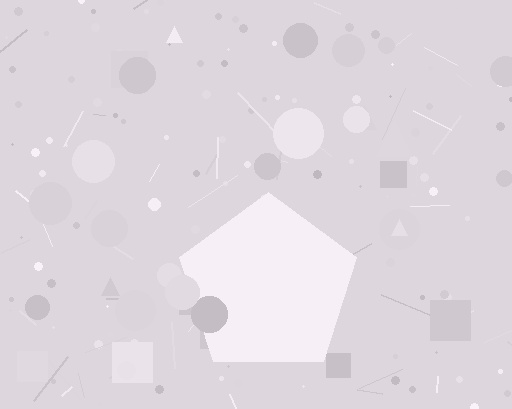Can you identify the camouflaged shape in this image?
The camouflaged shape is a pentagon.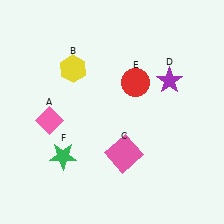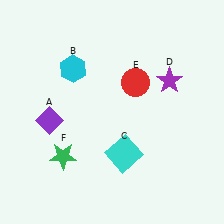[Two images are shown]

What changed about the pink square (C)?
In Image 1, C is pink. In Image 2, it changed to cyan.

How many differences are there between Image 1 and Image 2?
There are 3 differences between the two images.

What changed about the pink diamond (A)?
In Image 1, A is pink. In Image 2, it changed to purple.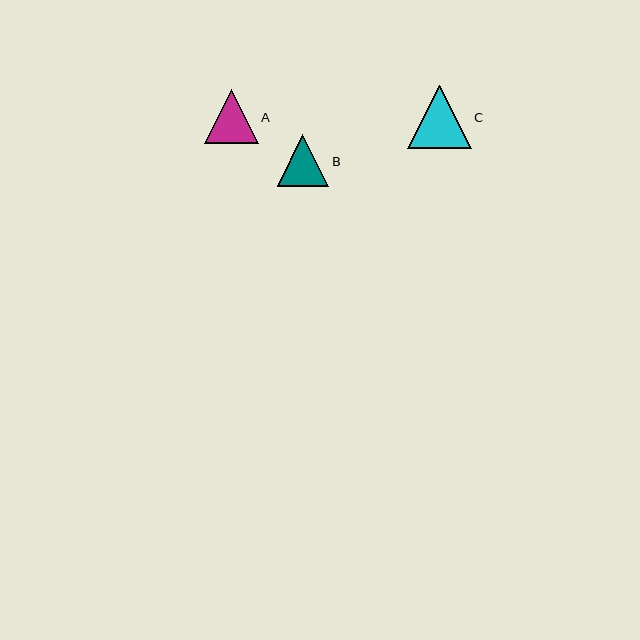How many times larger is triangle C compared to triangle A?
Triangle C is approximately 1.2 times the size of triangle A.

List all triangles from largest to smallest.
From largest to smallest: C, A, B.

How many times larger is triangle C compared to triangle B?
Triangle C is approximately 1.2 times the size of triangle B.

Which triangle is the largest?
Triangle C is the largest with a size of approximately 63 pixels.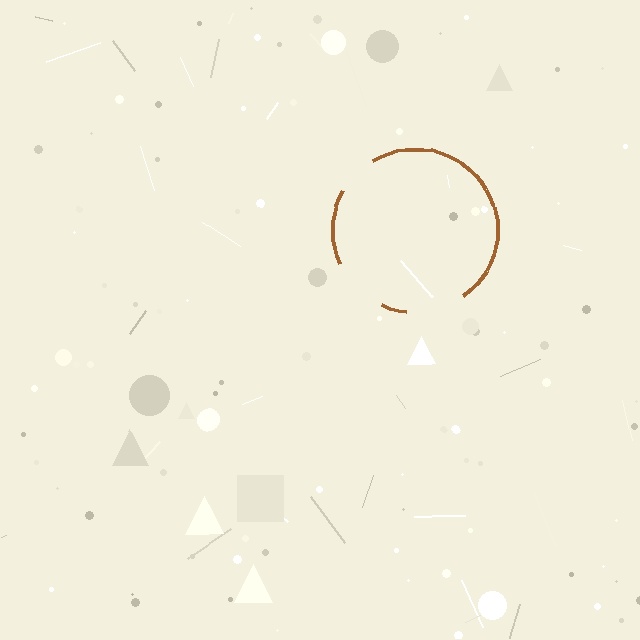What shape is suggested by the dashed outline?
The dashed outline suggests a circle.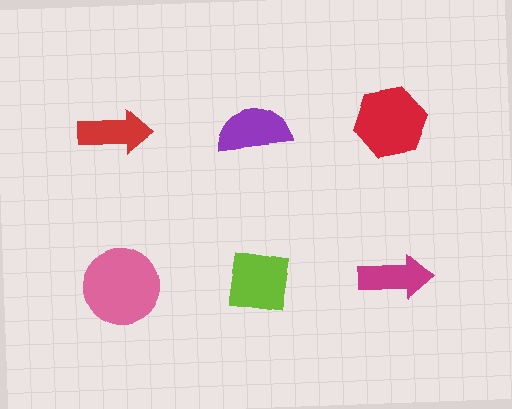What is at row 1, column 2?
A purple semicircle.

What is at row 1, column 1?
A red arrow.